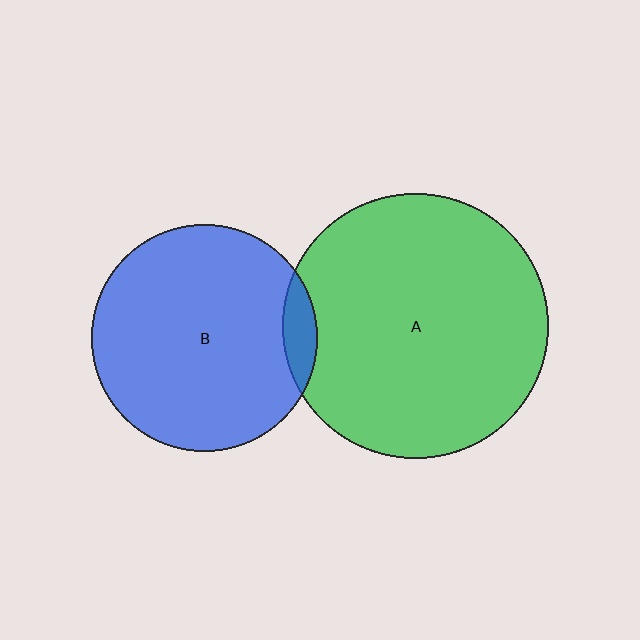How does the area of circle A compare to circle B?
Approximately 1.4 times.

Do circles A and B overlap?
Yes.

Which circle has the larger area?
Circle A (green).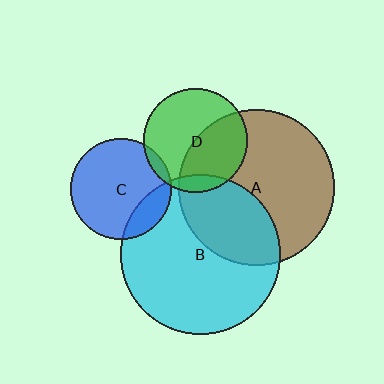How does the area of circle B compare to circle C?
Approximately 2.5 times.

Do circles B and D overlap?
Yes.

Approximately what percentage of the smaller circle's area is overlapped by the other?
Approximately 10%.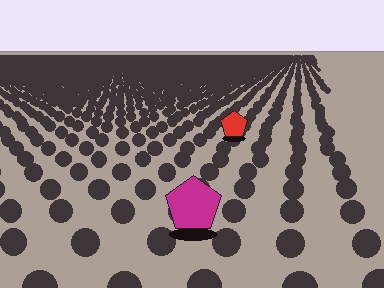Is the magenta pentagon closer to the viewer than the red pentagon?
Yes. The magenta pentagon is closer — you can tell from the texture gradient: the ground texture is coarser near it.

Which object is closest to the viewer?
The magenta pentagon is closest. The texture marks near it are larger and more spread out.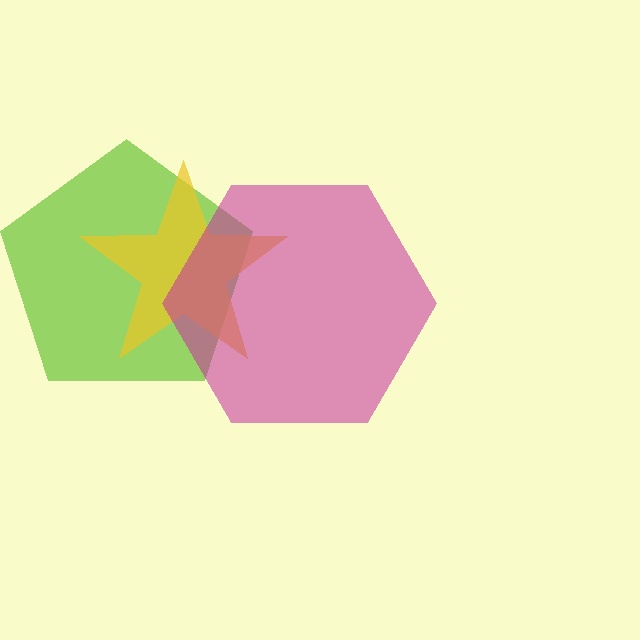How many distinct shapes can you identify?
There are 3 distinct shapes: a lime pentagon, a yellow star, a magenta hexagon.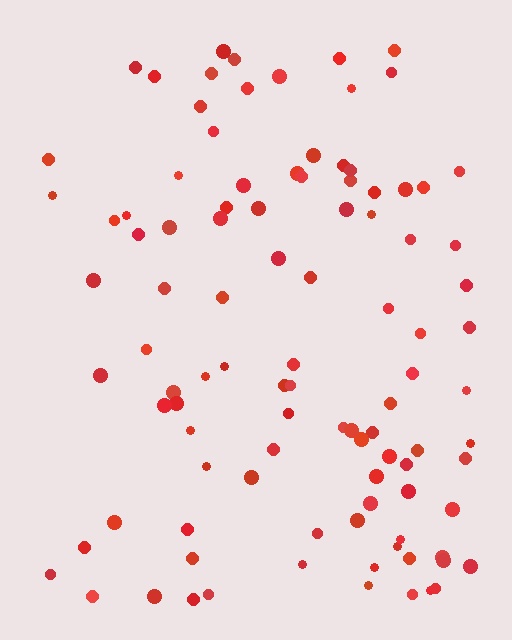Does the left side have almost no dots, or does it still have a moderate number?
Still a moderate number, just noticeably fewer than the right.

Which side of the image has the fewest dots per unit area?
The left.